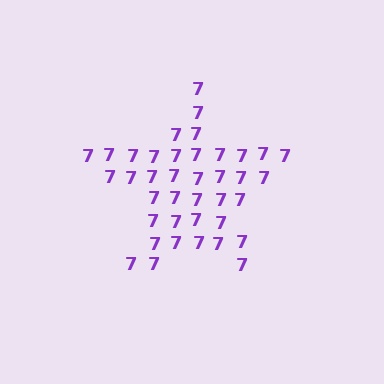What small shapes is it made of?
It is made of small digit 7's.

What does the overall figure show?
The overall figure shows a star.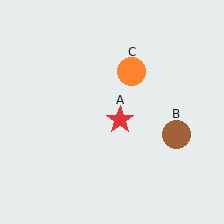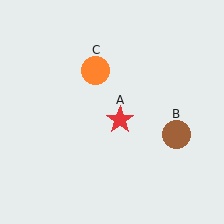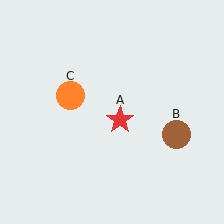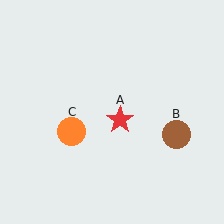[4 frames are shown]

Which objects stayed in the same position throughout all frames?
Red star (object A) and brown circle (object B) remained stationary.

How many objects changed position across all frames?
1 object changed position: orange circle (object C).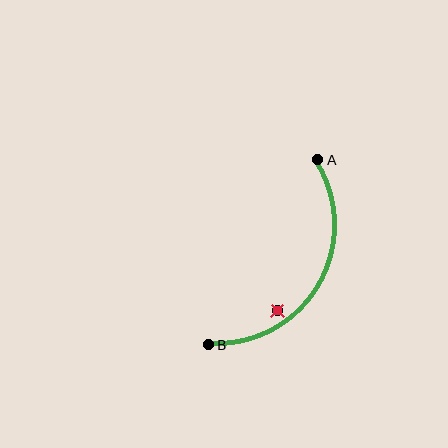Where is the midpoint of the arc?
The arc midpoint is the point on the curve farthest from the straight line joining A and B. It sits to the right of that line.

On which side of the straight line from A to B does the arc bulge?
The arc bulges to the right of the straight line connecting A and B.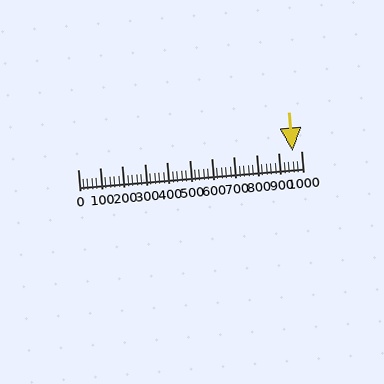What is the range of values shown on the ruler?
The ruler shows values from 0 to 1000.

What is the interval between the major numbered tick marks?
The major tick marks are spaced 100 units apart.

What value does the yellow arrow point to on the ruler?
The yellow arrow points to approximately 960.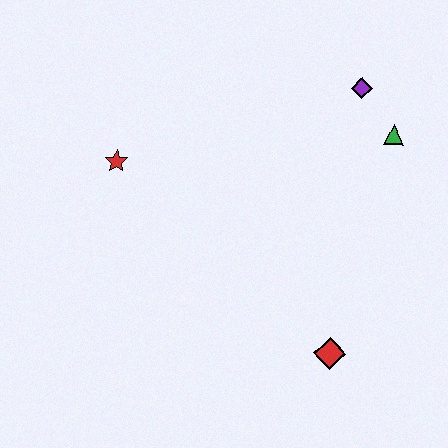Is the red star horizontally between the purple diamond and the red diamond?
No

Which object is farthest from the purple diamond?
The red diamond is farthest from the purple diamond.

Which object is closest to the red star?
The purple diamond is closest to the red star.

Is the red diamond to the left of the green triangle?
Yes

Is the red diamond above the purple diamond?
No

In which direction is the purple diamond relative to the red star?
The purple diamond is to the right of the red star.